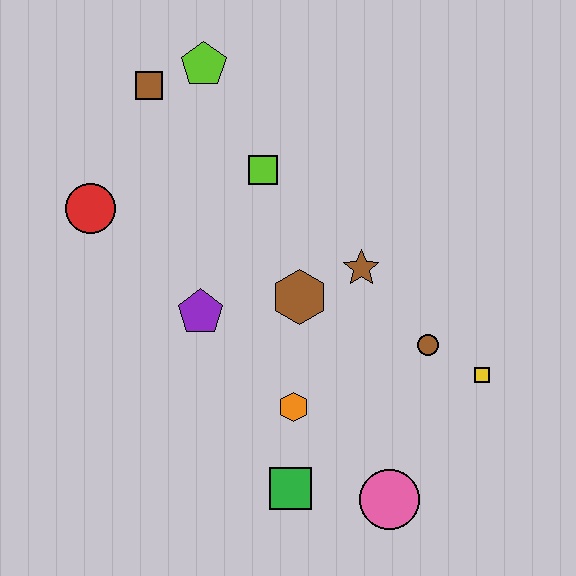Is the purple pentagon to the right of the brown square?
Yes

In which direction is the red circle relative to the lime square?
The red circle is to the left of the lime square.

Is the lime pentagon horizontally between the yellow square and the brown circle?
No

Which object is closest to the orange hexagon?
The green square is closest to the orange hexagon.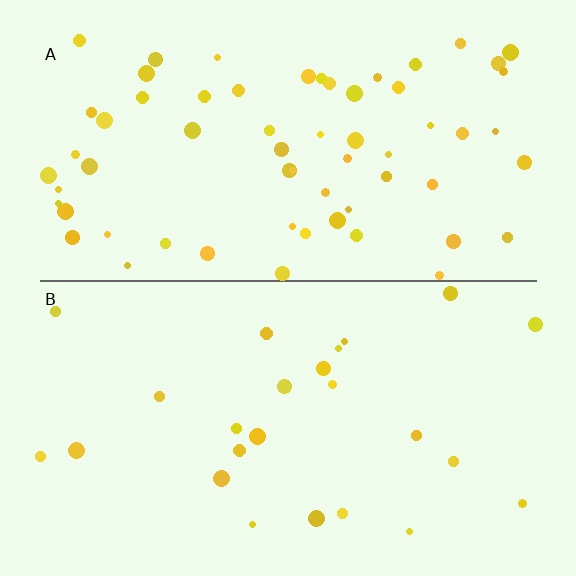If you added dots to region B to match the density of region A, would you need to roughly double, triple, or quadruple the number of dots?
Approximately triple.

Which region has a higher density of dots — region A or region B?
A (the top).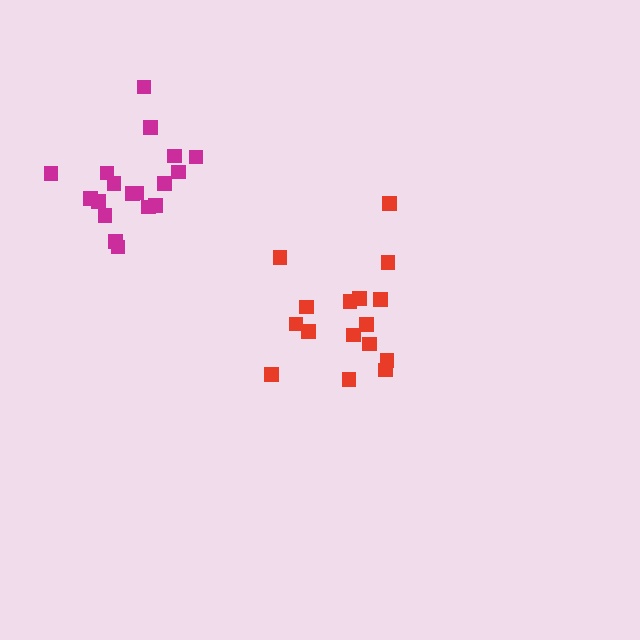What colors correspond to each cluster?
The clusters are colored: red, magenta.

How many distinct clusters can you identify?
There are 2 distinct clusters.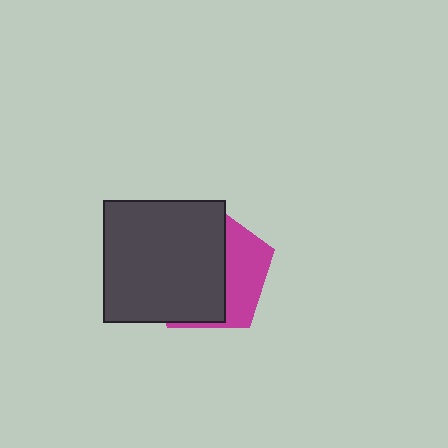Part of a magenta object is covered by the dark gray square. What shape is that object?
It is a pentagon.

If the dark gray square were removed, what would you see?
You would see the complete magenta pentagon.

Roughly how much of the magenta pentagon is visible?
A small part of it is visible (roughly 34%).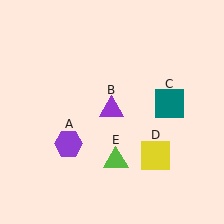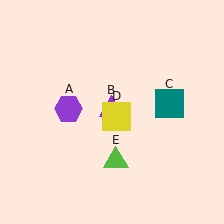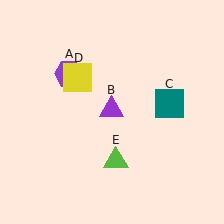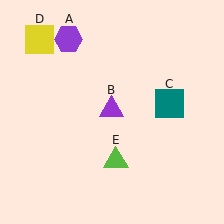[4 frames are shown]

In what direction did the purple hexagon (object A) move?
The purple hexagon (object A) moved up.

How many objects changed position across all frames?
2 objects changed position: purple hexagon (object A), yellow square (object D).